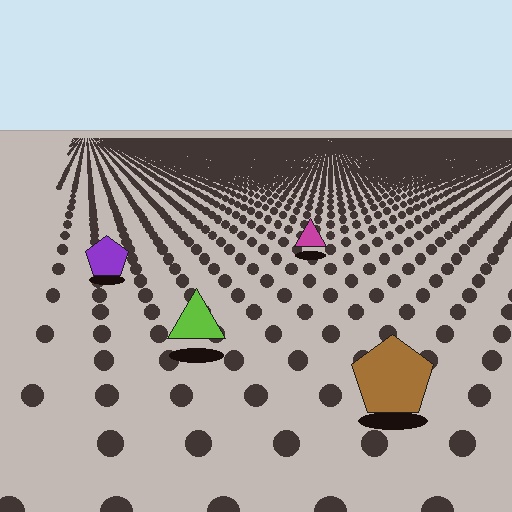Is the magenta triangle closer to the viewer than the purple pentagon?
No. The purple pentagon is closer — you can tell from the texture gradient: the ground texture is coarser near it.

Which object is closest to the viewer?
The brown pentagon is closest. The texture marks near it are larger and more spread out.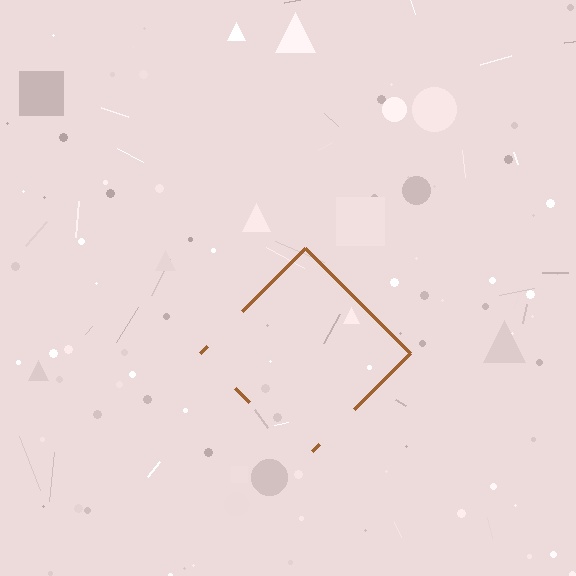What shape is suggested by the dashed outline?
The dashed outline suggests a diamond.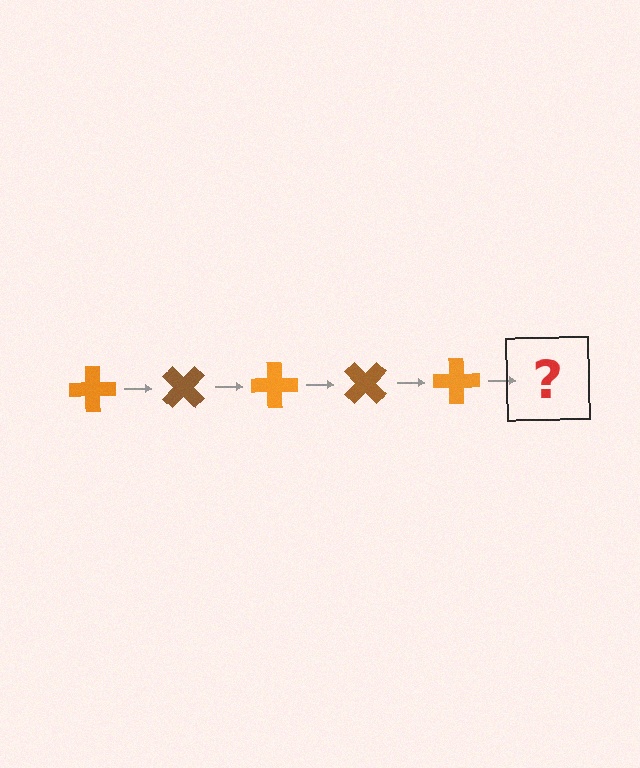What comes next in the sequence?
The next element should be a brown cross, rotated 225 degrees from the start.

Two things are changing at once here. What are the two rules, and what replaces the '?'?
The two rules are that it rotates 45 degrees each step and the color cycles through orange and brown. The '?' should be a brown cross, rotated 225 degrees from the start.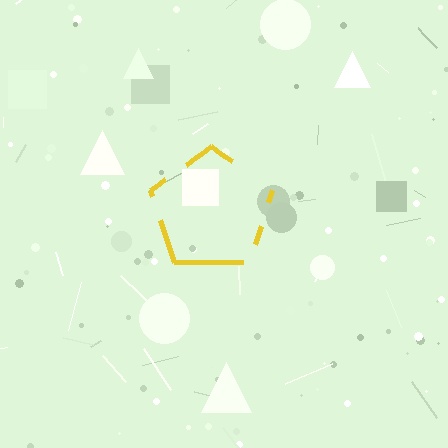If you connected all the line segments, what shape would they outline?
They would outline a pentagon.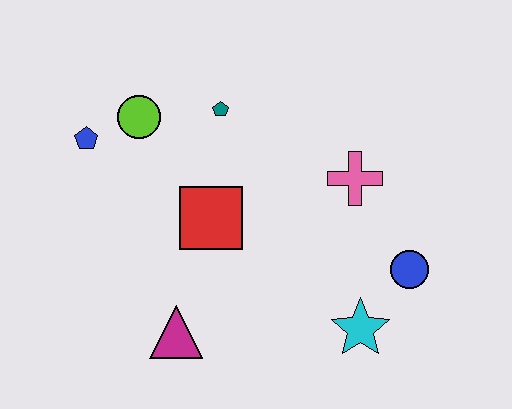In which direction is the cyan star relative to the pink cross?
The cyan star is below the pink cross.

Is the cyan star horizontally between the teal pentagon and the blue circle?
Yes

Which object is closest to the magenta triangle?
The red square is closest to the magenta triangle.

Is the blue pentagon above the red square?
Yes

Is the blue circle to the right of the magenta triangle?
Yes